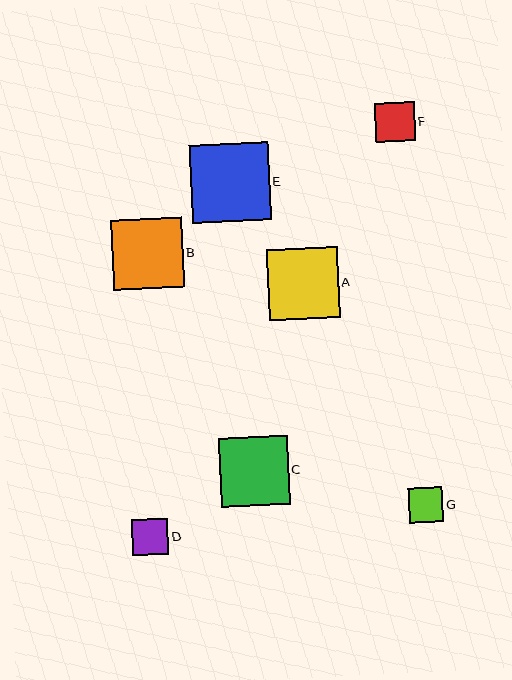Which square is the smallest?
Square G is the smallest with a size of approximately 34 pixels.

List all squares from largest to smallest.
From largest to smallest: E, A, B, C, F, D, G.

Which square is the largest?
Square E is the largest with a size of approximately 79 pixels.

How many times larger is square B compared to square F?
Square B is approximately 1.8 times the size of square F.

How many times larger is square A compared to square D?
Square A is approximately 2.0 times the size of square D.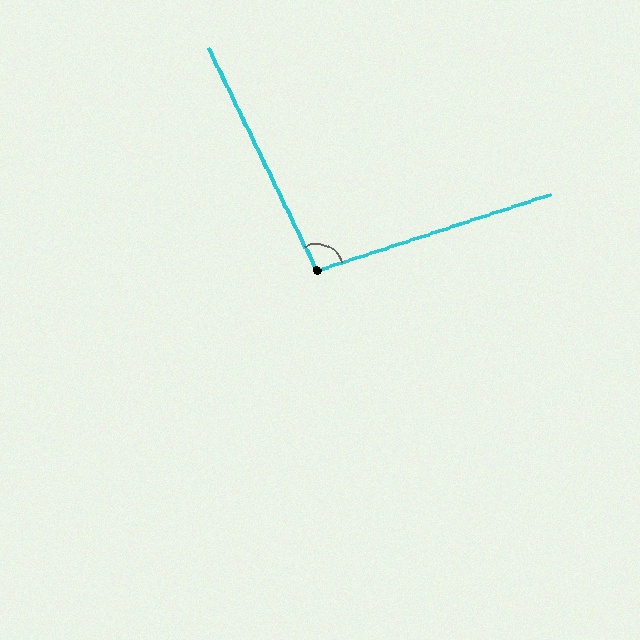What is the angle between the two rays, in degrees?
Approximately 98 degrees.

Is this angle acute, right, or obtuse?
It is obtuse.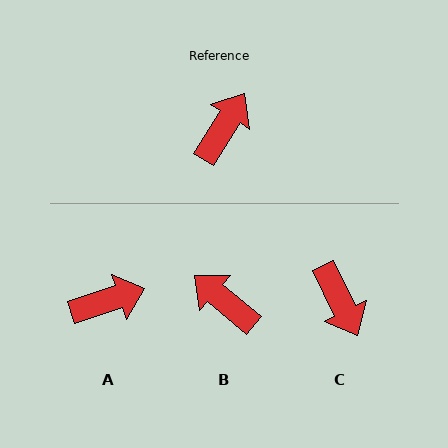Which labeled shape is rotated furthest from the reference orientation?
C, about 121 degrees away.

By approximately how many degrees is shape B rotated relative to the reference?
Approximately 82 degrees counter-clockwise.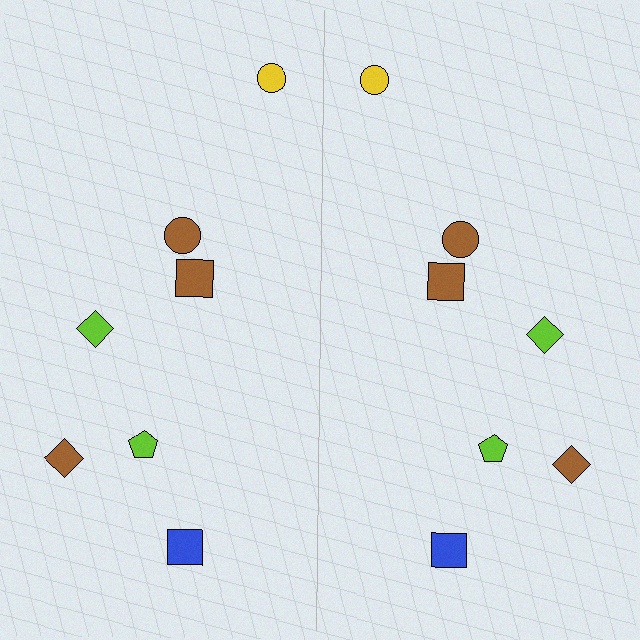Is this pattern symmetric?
Yes, this pattern has bilateral (reflection) symmetry.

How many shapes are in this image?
There are 14 shapes in this image.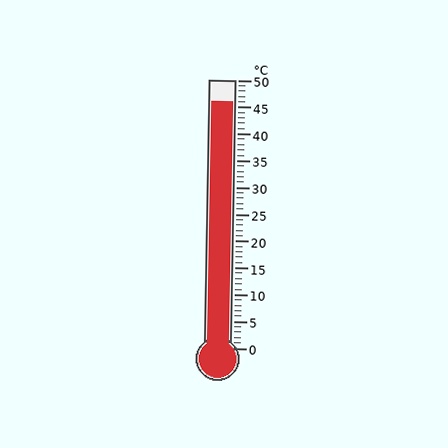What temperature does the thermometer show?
The thermometer shows approximately 46°C.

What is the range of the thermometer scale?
The thermometer scale ranges from 0°C to 50°C.